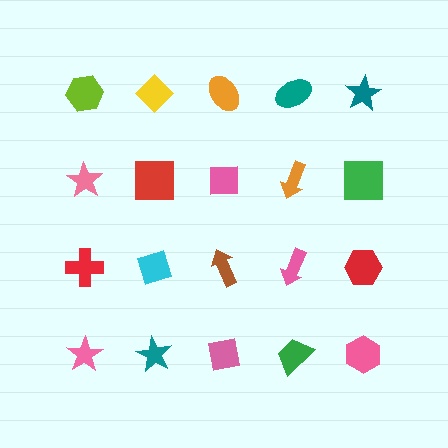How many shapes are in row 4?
5 shapes.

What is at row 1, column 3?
An orange ellipse.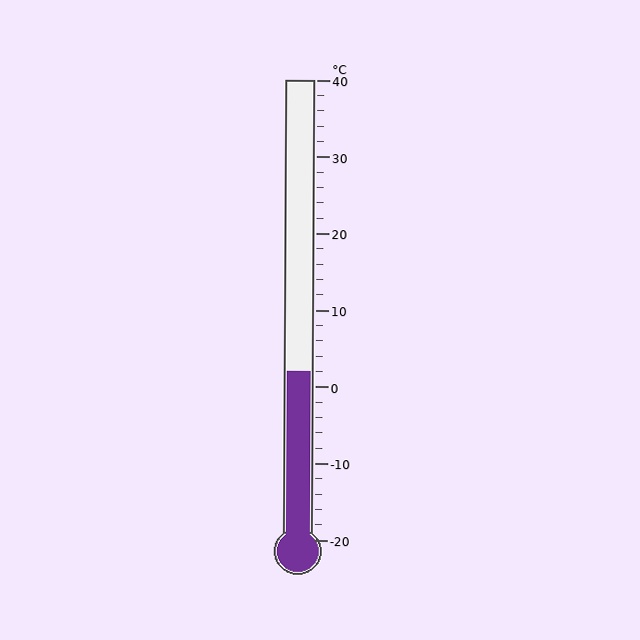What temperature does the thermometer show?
The thermometer shows approximately 2°C.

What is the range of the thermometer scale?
The thermometer scale ranges from -20°C to 40°C.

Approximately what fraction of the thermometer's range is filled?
The thermometer is filled to approximately 35% of its range.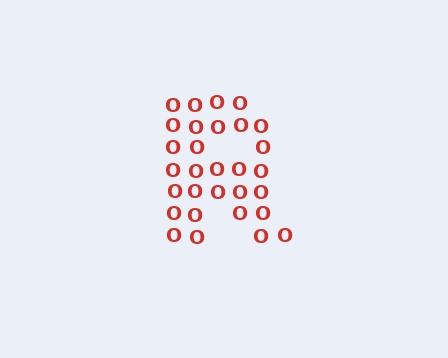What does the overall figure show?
The overall figure shows the letter R.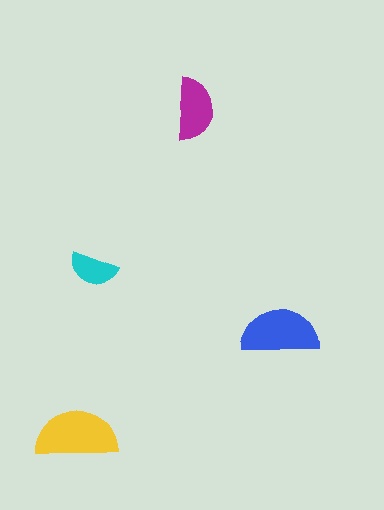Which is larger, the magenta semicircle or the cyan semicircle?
The magenta one.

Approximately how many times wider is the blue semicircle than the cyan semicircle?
About 1.5 times wider.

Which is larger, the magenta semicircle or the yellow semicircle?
The yellow one.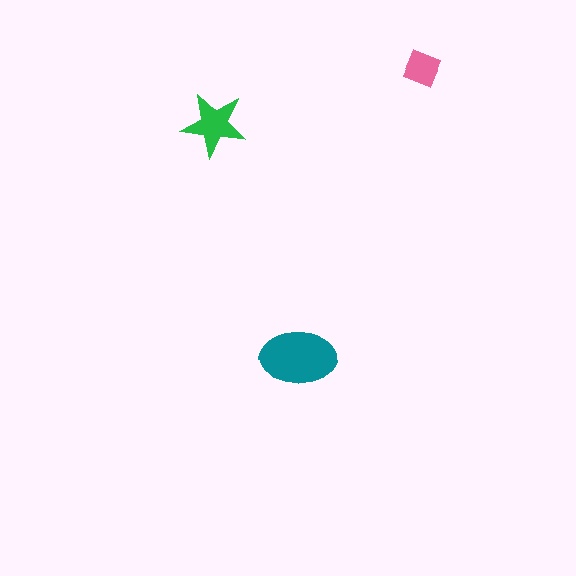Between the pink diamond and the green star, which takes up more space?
The green star.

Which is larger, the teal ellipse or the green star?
The teal ellipse.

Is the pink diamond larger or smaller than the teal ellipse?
Smaller.